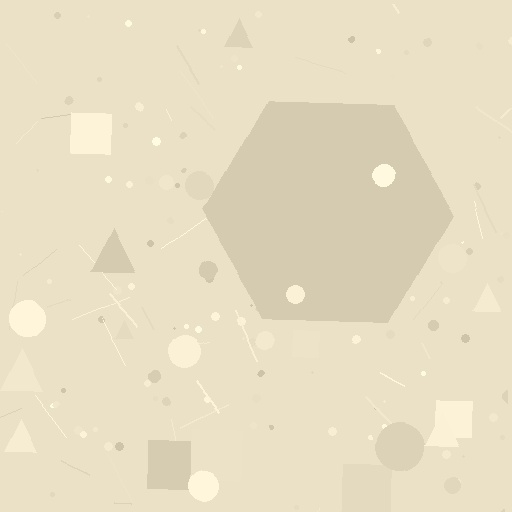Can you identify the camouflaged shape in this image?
The camouflaged shape is a hexagon.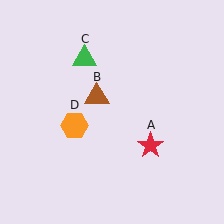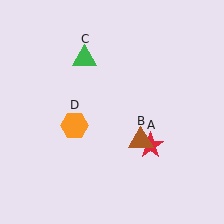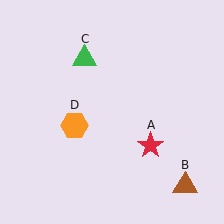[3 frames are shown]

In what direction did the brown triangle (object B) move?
The brown triangle (object B) moved down and to the right.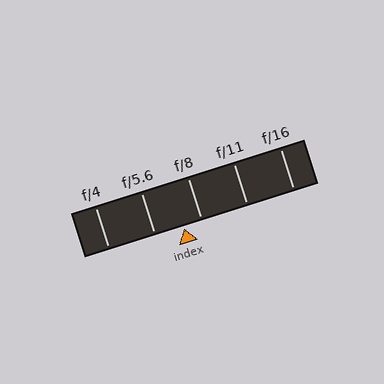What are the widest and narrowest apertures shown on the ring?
The widest aperture shown is f/4 and the narrowest is f/16.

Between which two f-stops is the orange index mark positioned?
The index mark is between f/5.6 and f/8.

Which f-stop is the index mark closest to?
The index mark is closest to f/8.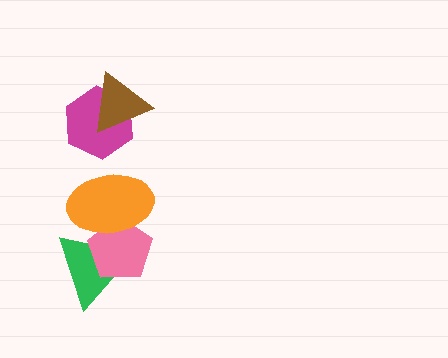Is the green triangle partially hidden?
Yes, it is partially covered by another shape.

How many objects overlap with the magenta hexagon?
1 object overlaps with the magenta hexagon.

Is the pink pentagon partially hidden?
Yes, it is partially covered by another shape.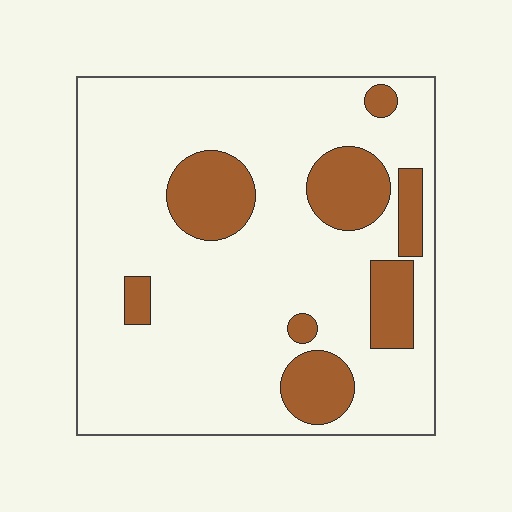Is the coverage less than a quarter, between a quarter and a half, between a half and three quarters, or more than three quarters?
Less than a quarter.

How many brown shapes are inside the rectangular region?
8.